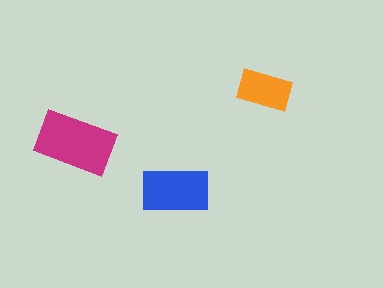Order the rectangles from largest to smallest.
the magenta one, the blue one, the orange one.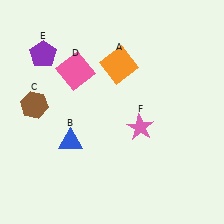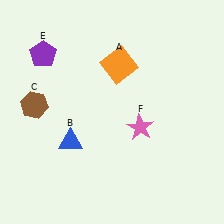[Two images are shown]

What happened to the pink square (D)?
The pink square (D) was removed in Image 2. It was in the top-left area of Image 1.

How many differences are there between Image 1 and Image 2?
There is 1 difference between the two images.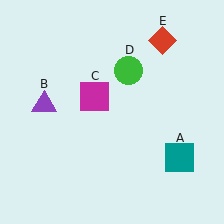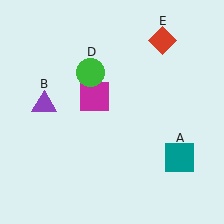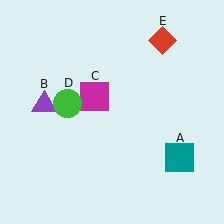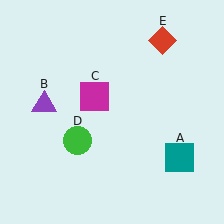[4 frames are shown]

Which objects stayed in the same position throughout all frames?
Teal square (object A) and purple triangle (object B) and magenta square (object C) and red diamond (object E) remained stationary.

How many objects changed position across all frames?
1 object changed position: green circle (object D).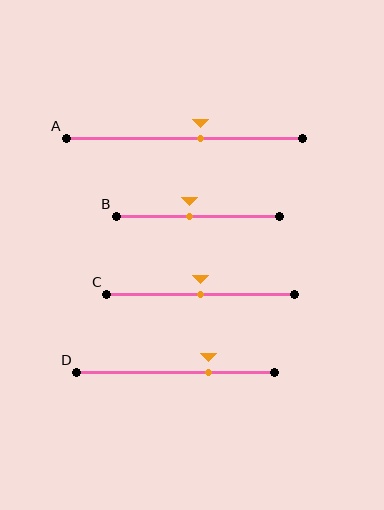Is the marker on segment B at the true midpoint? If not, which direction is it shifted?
No, the marker on segment B is shifted to the left by about 5% of the segment length.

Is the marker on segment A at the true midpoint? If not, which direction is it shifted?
No, the marker on segment A is shifted to the right by about 7% of the segment length.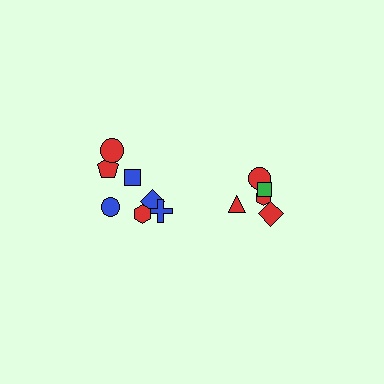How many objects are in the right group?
There are 5 objects.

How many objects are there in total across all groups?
There are 12 objects.